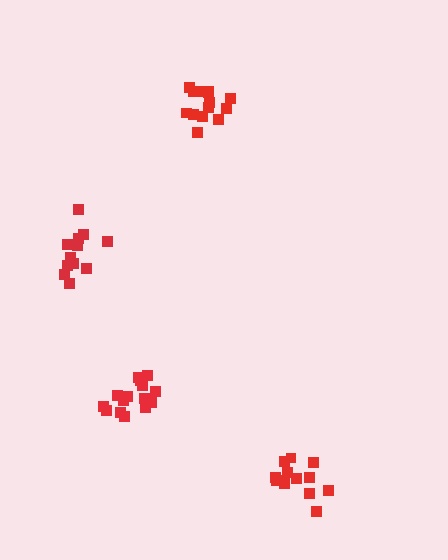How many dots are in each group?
Group 1: 16 dots, Group 2: 14 dots, Group 3: 12 dots, Group 4: 12 dots (54 total).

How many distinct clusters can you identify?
There are 4 distinct clusters.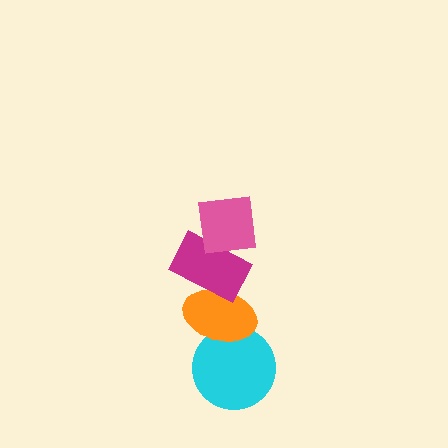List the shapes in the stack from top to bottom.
From top to bottom: the pink square, the magenta rectangle, the orange ellipse, the cyan circle.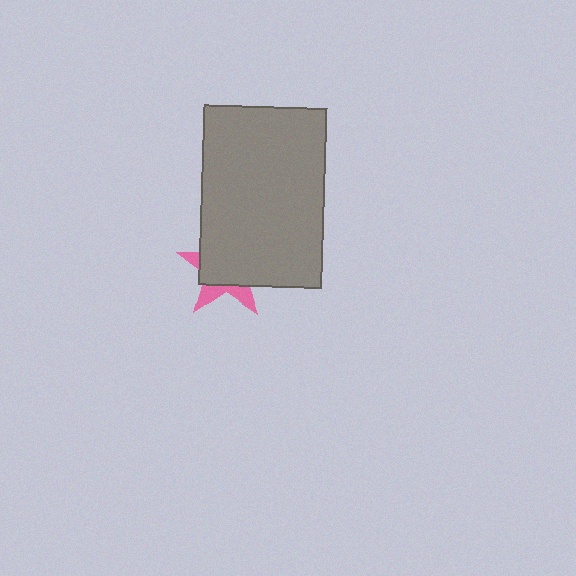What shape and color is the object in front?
The object in front is a gray rectangle.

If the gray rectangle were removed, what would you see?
You would see the complete pink star.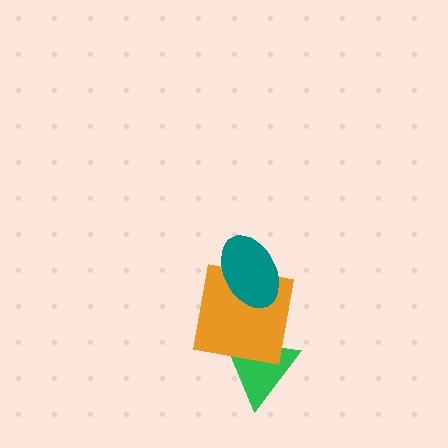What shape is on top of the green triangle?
The orange square is on top of the green triangle.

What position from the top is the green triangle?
The green triangle is 3rd from the top.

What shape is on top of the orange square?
The teal ellipse is on top of the orange square.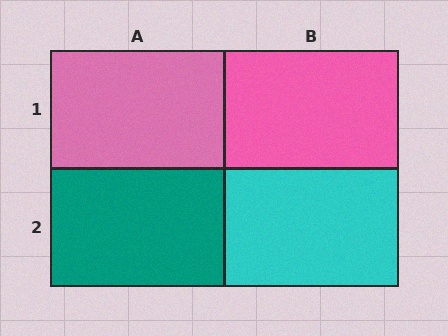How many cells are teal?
1 cell is teal.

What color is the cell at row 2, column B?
Cyan.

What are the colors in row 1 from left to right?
Pink, pink.